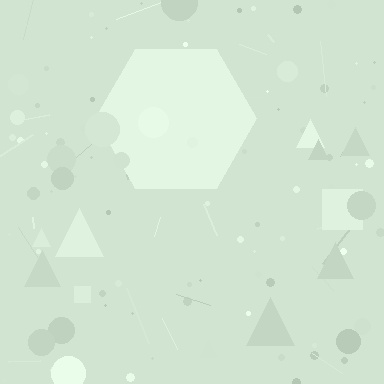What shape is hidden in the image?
A hexagon is hidden in the image.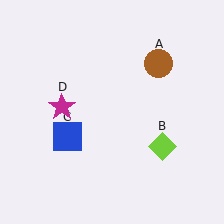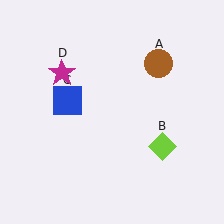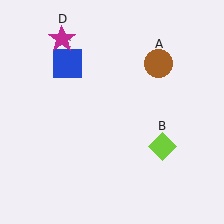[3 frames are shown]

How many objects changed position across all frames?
2 objects changed position: blue square (object C), magenta star (object D).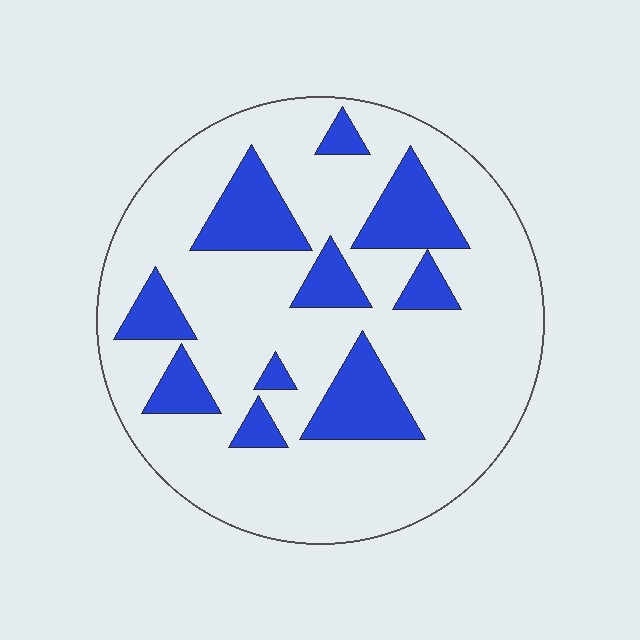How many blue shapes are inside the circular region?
10.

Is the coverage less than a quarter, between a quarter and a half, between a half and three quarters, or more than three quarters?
Less than a quarter.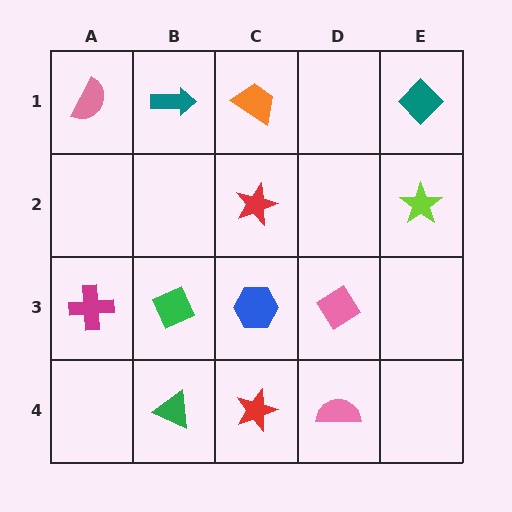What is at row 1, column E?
A teal diamond.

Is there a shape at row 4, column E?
No, that cell is empty.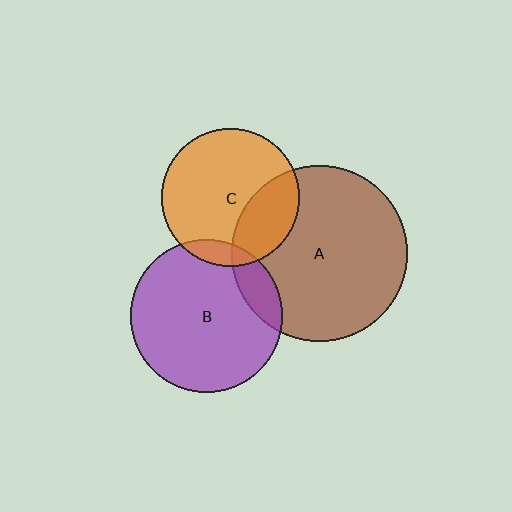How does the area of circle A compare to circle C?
Approximately 1.6 times.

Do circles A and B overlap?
Yes.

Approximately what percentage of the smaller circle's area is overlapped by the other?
Approximately 15%.